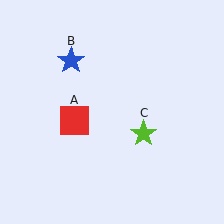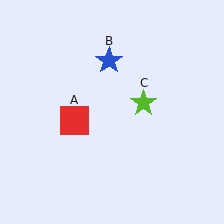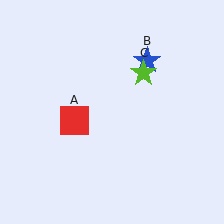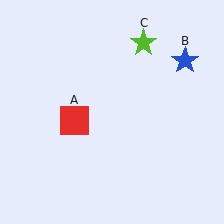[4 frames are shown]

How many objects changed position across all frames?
2 objects changed position: blue star (object B), lime star (object C).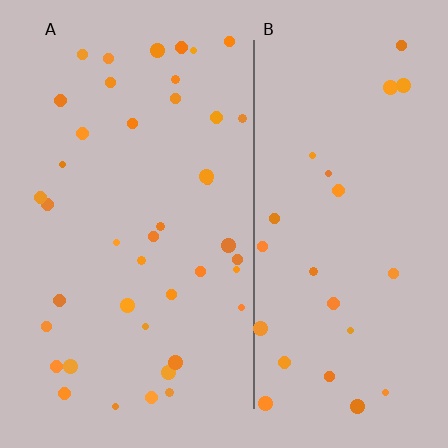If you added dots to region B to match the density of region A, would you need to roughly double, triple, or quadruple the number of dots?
Approximately double.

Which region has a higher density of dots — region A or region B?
A (the left).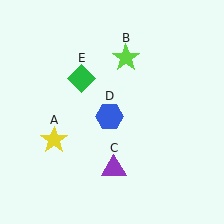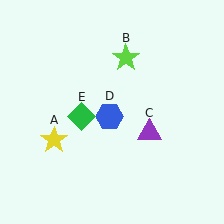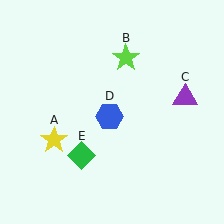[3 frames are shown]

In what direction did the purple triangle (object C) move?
The purple triangle (object C) moved up and to the right.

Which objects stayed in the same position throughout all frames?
Yellow star (object A) and lime star (object B) and blue hexagon (object D) remained stationary.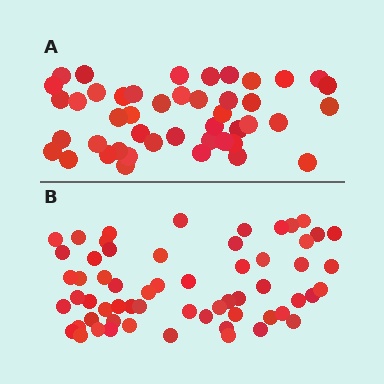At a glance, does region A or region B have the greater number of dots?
Region B (the bottom region) has more dots.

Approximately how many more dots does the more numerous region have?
Region B has approximately 15 more dots than region A.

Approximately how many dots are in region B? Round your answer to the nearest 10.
About 60 dots.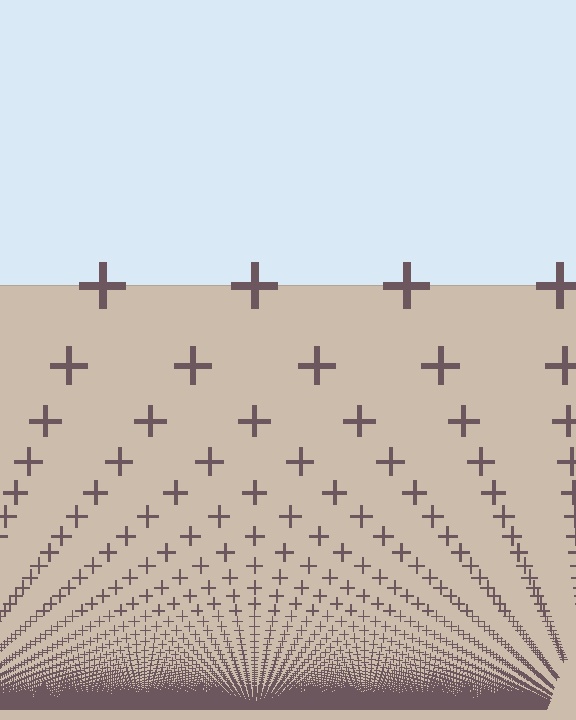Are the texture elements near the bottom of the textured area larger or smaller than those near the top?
Smaller. The gradient is inverted — elements near the bottom are smaller and denser.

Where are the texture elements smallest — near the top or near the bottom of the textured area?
Near the bottom.